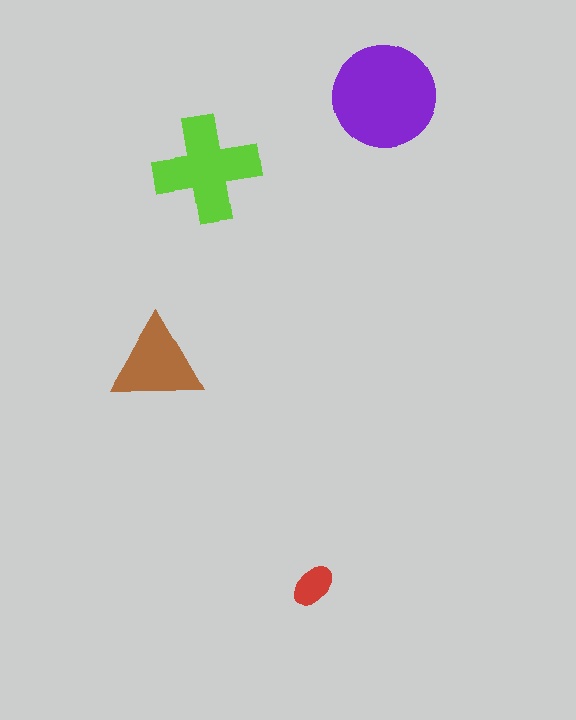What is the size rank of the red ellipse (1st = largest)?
4th.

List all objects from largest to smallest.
The purple circle, the lime cross, the brown triangle, the red ellipse.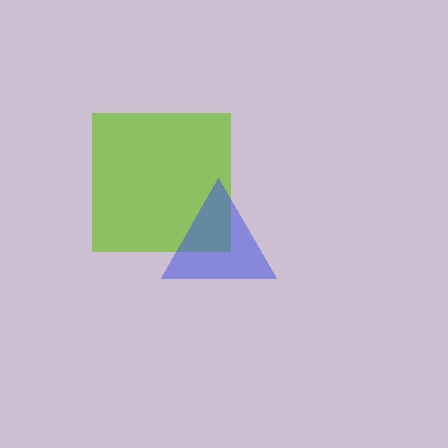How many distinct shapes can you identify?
There are 2 distinct shapes: a lime square, a blue triangle.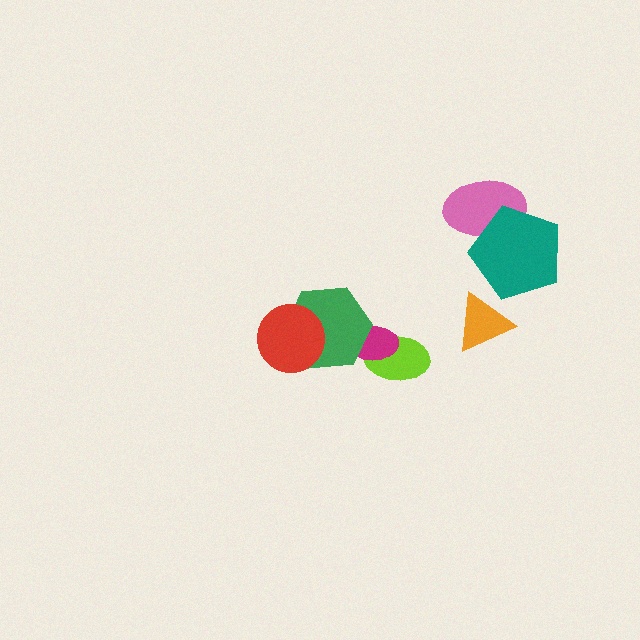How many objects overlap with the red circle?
1 object overlaps with the red circle.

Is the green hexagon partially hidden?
Yes, it is partially covered by another shape.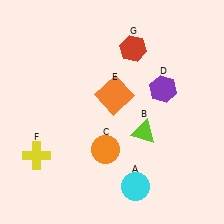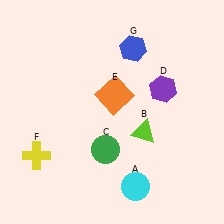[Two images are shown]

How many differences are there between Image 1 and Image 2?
There are 2 differences between the two images.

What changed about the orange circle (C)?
In Image 1, C is orange. In Image 2, it changed to green.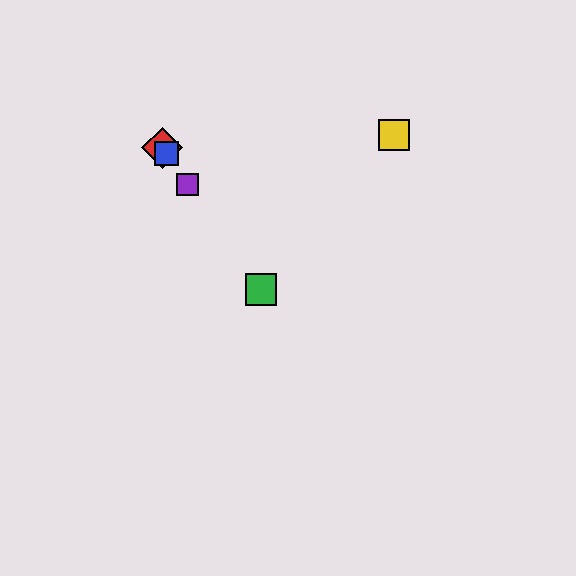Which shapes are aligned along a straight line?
The red diamond, the blue square, the green square, the purple square are aligned along a straight line.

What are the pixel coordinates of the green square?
The green square is at (261, 290).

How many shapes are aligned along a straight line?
4 shapes (the red diamond, the blue square, the green square, the purple square) are aligned along a straight line.